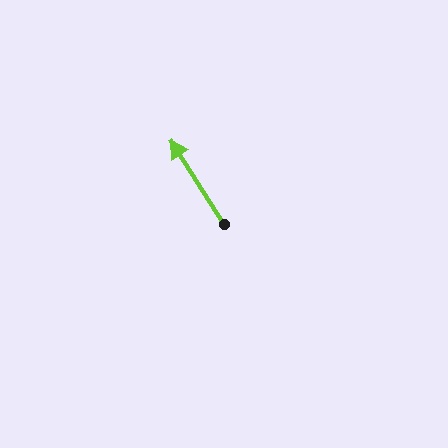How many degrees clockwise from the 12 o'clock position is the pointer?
Approximately 327 degrees.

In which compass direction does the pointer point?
Northwest.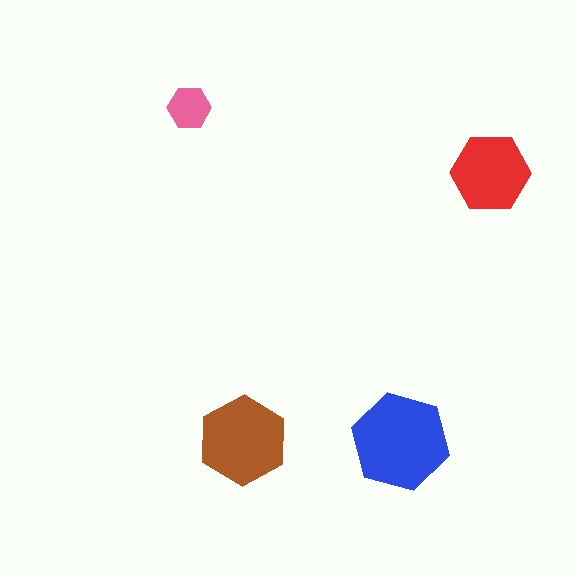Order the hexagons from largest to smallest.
the blue one, the brown one, the red one, the pink one.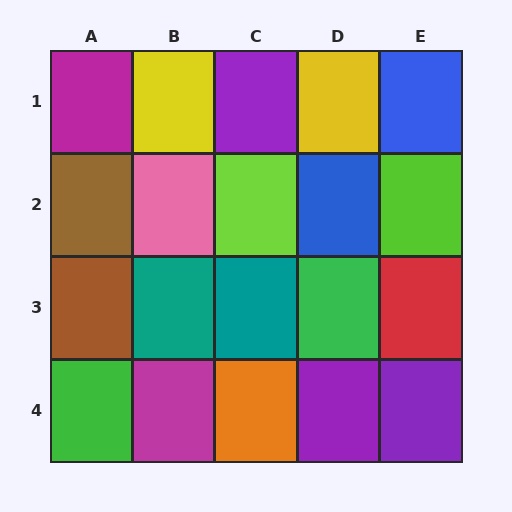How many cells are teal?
2 cells are teal.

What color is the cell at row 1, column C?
Purple.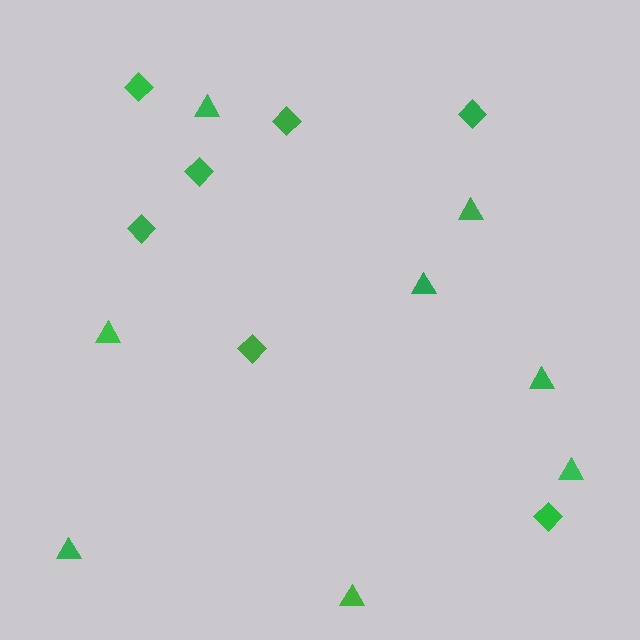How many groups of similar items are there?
There are 2 groups: one group of diamonds (7) and one group of triangles (8).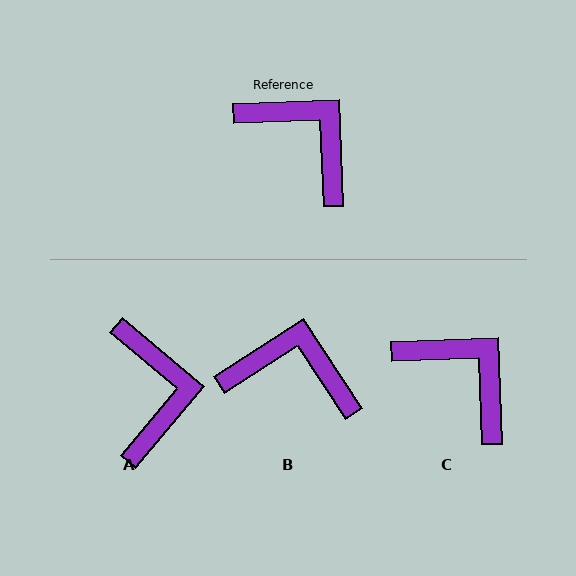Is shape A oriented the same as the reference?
No, it is off by about 42 degrees.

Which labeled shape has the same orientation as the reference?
C.